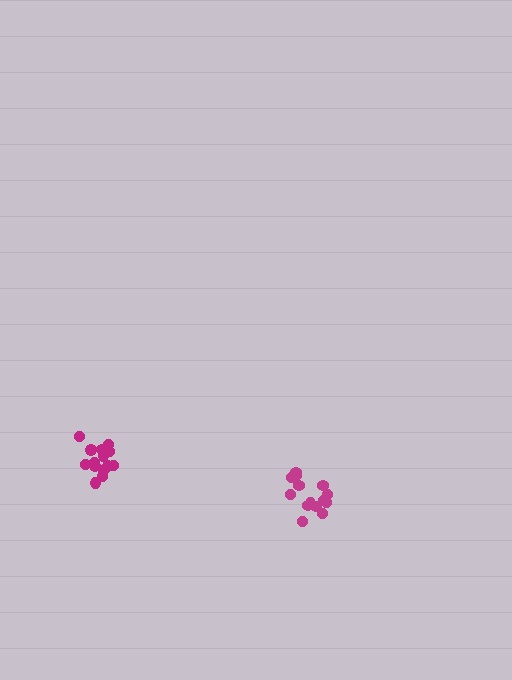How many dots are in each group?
Group 1: 14 dots, Group 2: 14 dots (28 total).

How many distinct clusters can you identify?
There are 2 distinct clusters.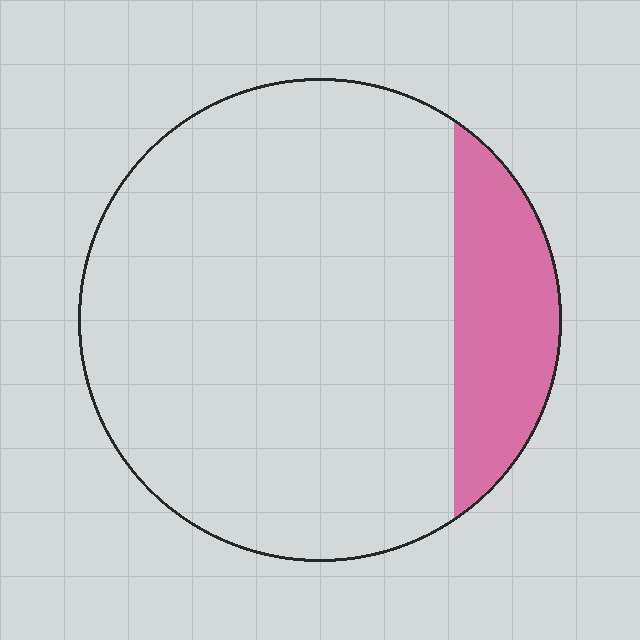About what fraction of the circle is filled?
About one sixth (1/6).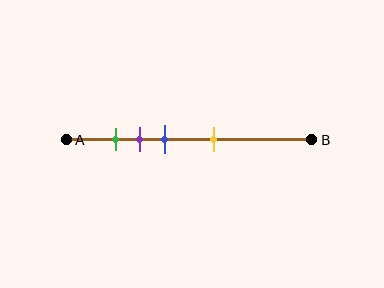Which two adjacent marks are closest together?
The green and purple marks are the closest adjacent pair.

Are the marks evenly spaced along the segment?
No, the marks are not evenly spaced.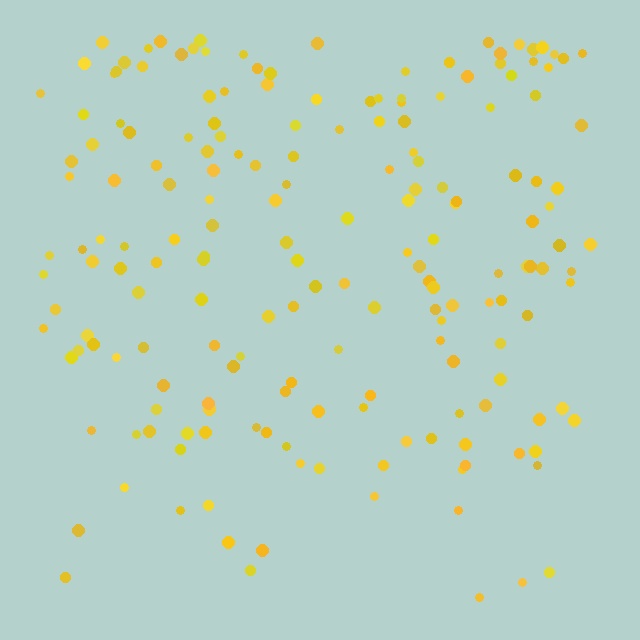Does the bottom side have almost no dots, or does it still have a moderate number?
Still a moderate number, just noticeably fewer than the top.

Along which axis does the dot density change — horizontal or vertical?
Vertical.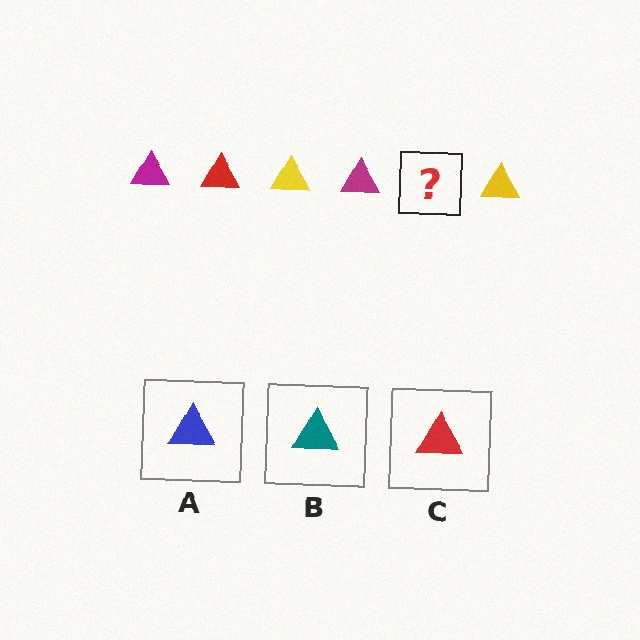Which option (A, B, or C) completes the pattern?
C.